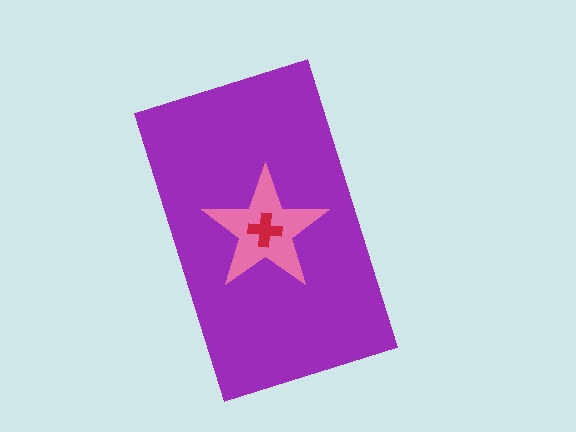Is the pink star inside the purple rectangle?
Yes.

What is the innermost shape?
The red cross.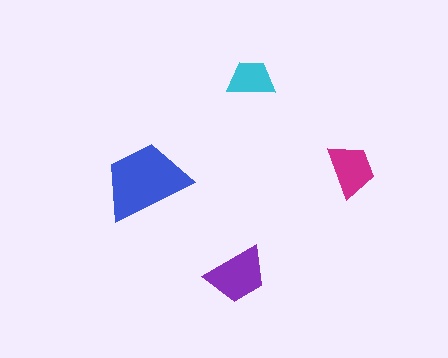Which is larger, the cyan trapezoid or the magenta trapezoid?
The magenta one.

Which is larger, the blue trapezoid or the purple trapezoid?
The blue one.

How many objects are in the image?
There are 4 objects in the image.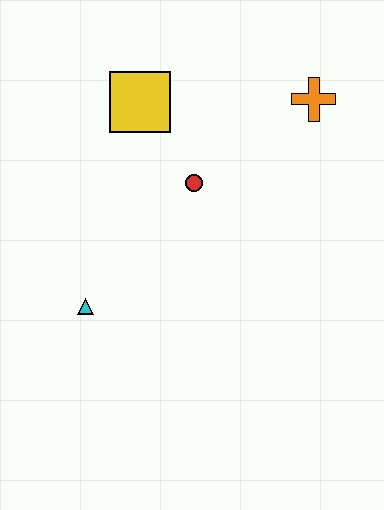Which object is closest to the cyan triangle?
The red circle is closest to the cyan triangle.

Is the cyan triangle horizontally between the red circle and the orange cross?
No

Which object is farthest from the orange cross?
The cyan triangle is farthest from the orange cross.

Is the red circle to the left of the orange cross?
Yes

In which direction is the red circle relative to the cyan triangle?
The red circle is above the cyan triangle.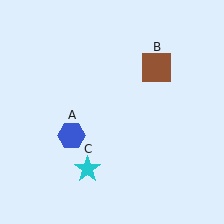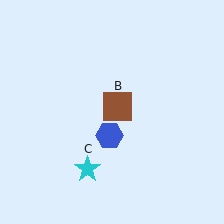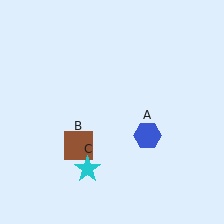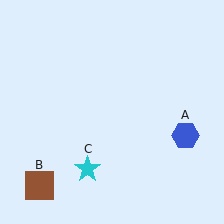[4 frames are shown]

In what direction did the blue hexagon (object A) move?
The blue hexagon (object A) moved right.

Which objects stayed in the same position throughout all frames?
Cyan star (object C) remained stationary.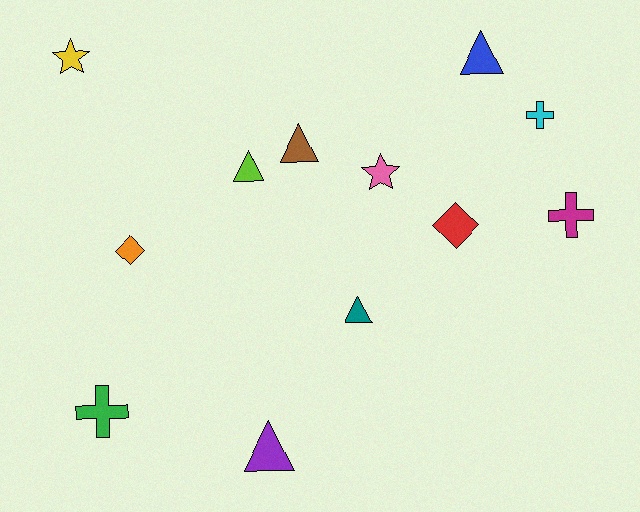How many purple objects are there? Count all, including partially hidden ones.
There is 1 purple object.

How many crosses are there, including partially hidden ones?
There are 3 crosses.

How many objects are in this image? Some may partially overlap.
There are 12 objects.